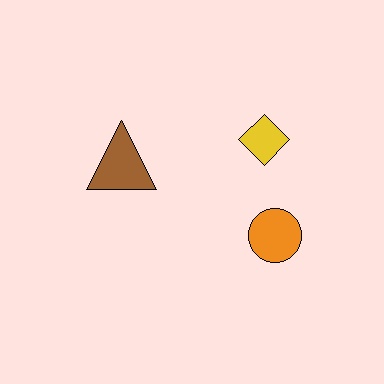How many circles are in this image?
There is 1 circle.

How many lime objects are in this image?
There are no lime objects.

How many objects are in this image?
There are 3 objects.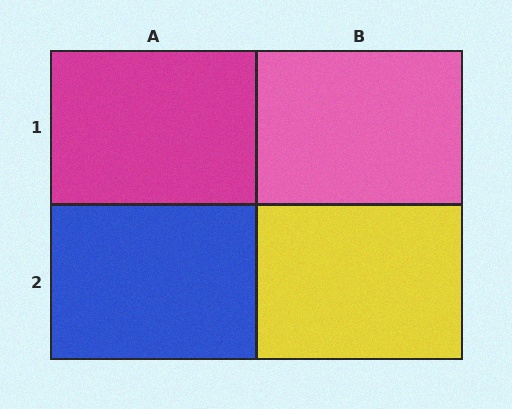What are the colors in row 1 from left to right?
Magenta, pink.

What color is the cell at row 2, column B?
Yellow.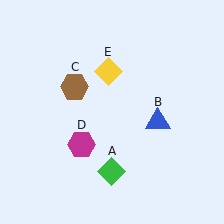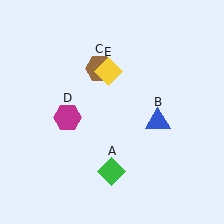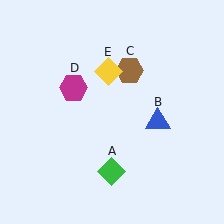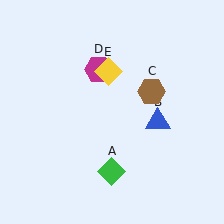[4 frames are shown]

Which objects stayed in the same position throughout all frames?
Green diamond (object A) and blue triangle (object B) and yellow diamond (object E) remained stationary.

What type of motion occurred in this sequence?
The brown hexagon (object C), magenta hexagon (object D) rotated clockwise around the center of the scene.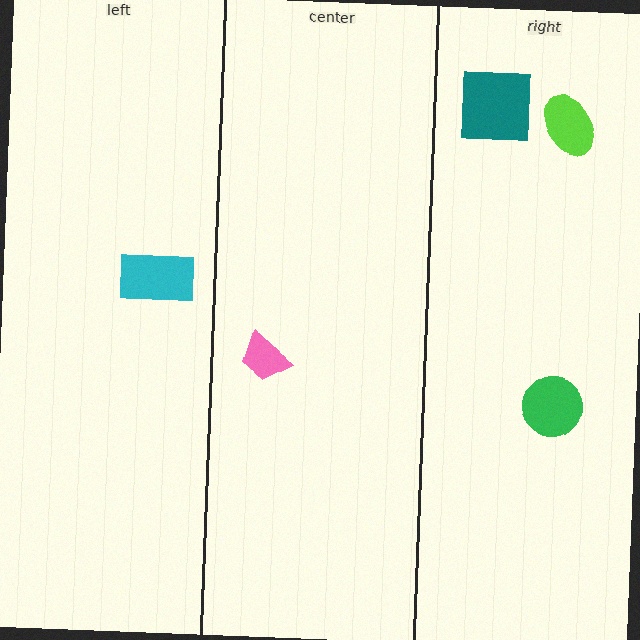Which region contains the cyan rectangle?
The left region.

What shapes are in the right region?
The green circle, the teal square, the lime ellipse.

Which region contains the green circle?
The right region.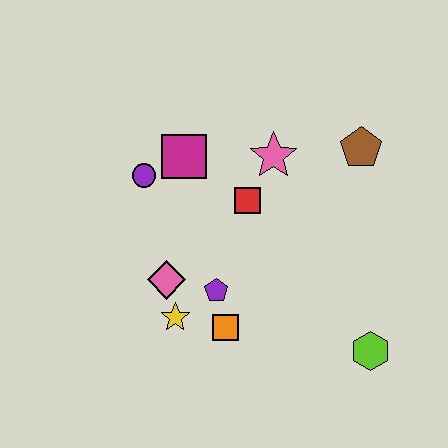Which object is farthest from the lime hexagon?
The purple circle is farthest from the lime hexagon.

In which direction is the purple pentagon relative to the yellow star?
The purple pentagon is to the right of the yellow star.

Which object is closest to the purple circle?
The magenta square is closest to the purple circle.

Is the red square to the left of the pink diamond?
No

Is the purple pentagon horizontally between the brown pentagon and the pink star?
No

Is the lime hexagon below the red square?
Yes